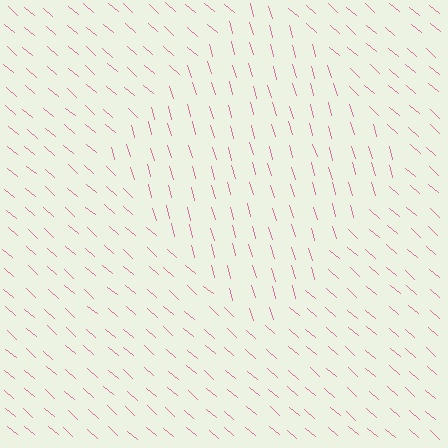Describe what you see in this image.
The image is filled with small pink line segments. A diamond region in the image has lines oriented differently from the surrounding lines, creating a visible texture boundary.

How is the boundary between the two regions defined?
The boundary is defined purely by a change in line orientation (approximately 33 degrees difference). All lines are the same color and thickness.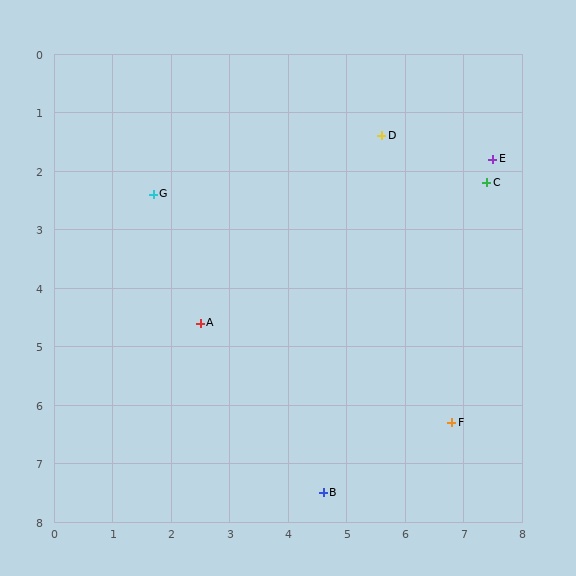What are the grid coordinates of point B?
Point B is at approximately (4.6, 7.5).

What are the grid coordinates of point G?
Point G is at approximately (1.7, 2.4).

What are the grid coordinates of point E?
Point E is at approximately (7.5, 1.8).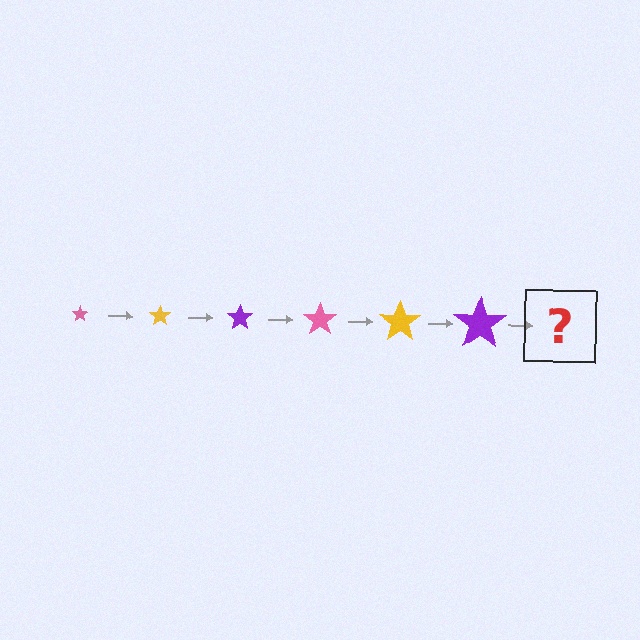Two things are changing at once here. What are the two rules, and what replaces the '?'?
The two rules are that the star grows larger each step and the color cycles through pink, yellow, and purple. The '?' should be a pink star, larger than the previous one.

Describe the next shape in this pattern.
It should be a pink star, larger than the previous one.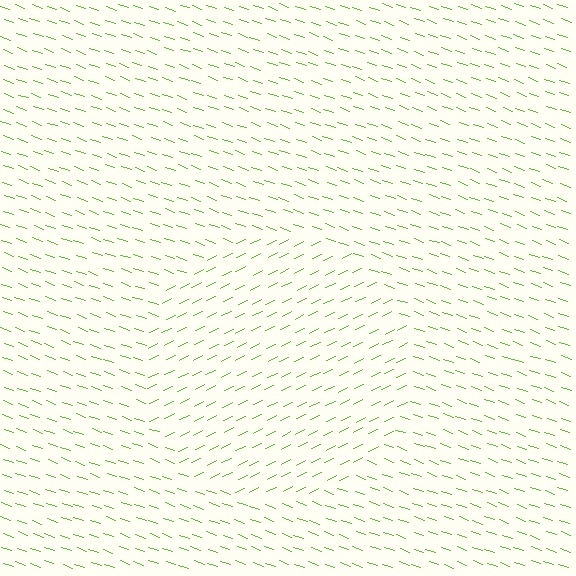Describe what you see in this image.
The image is filled with small lime line segments. A circle region in the image has lines oriented differently from the surrounding lines, creating a visible texture boundary.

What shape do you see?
I see a circle.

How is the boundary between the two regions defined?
The boundary is defined purely by a change in line orientation (approximately 45 degrees difference). All lines are the same color and thickness.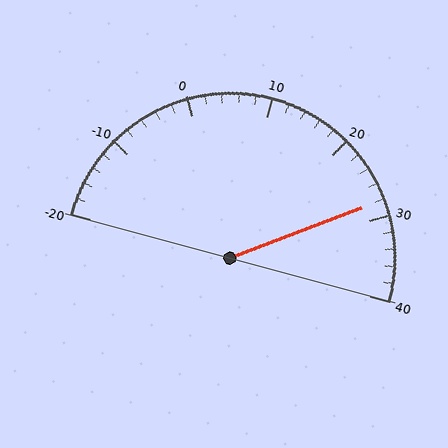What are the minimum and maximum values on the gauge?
The gauge ranges from -20 to 40.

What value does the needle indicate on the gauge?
The needle indicates approximately 28.